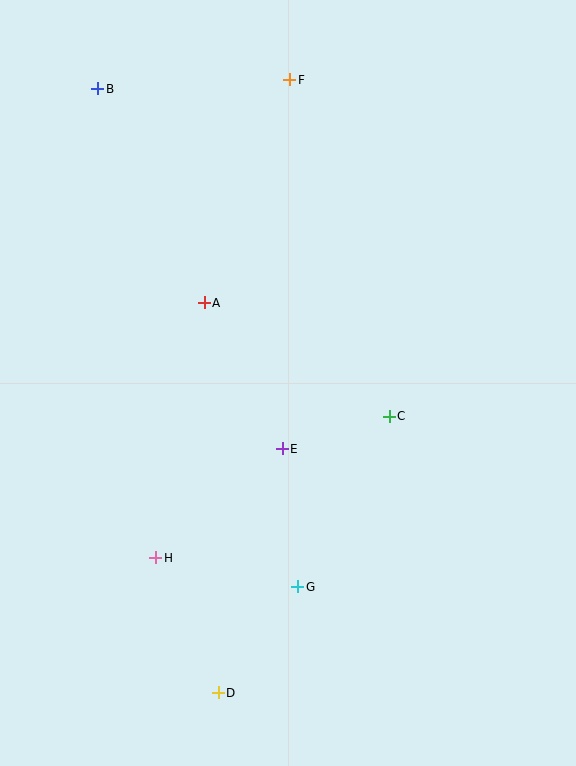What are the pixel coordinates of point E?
Point E is at (282, 449).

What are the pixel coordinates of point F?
Point F is at (290, 80).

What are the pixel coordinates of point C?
Point C is at (389, 416).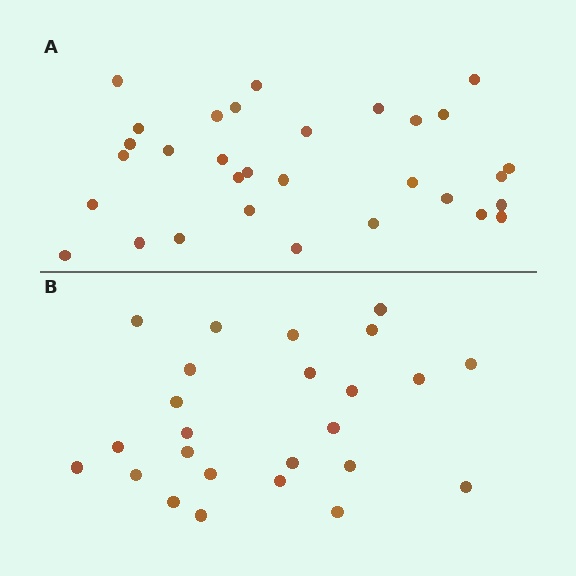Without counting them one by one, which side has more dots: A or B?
Region A (the top region) has more dots.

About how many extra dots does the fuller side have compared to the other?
Region A has about 6 more dots than region B.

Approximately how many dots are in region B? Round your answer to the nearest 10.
About 20 dots. (The exact count is 25, which rounds to 20.)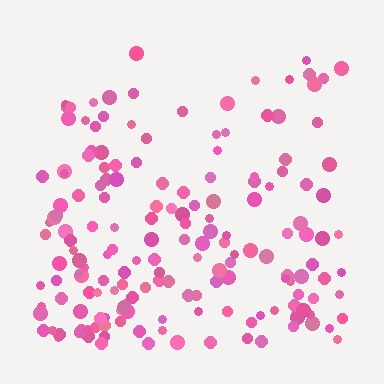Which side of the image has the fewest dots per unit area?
The top.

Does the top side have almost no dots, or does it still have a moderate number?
Still a moderate number, just noticeably fewer than the bottom.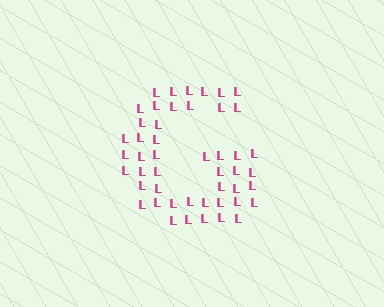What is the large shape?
The large shape is the letter G.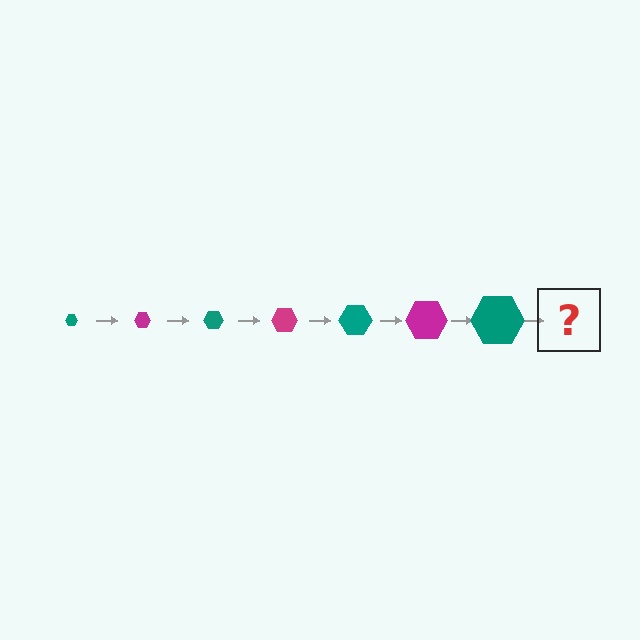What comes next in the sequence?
The next element should be a magenta hexagon, larger than the previous one.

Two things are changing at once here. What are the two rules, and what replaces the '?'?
The two rules are that the hexagon grows larger each step and the color cycles through teal and magenta. The '?' should be a magenta hexagon, larger than the previous one.